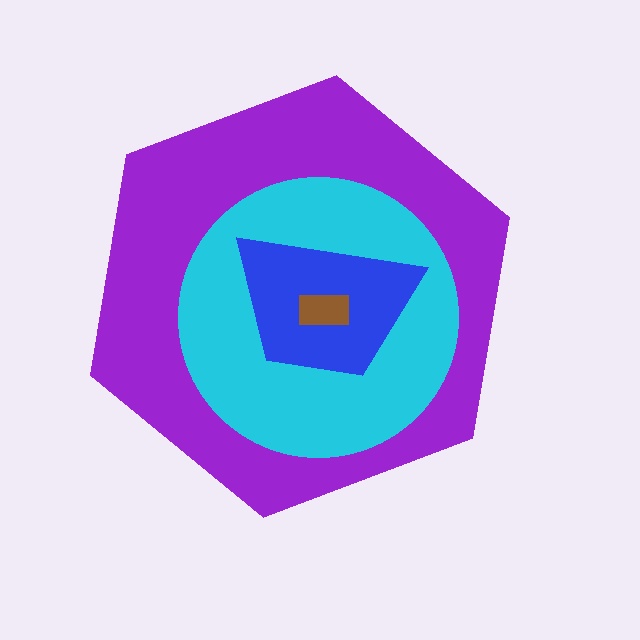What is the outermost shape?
The purple hexagon.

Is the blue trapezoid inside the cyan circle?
Yes.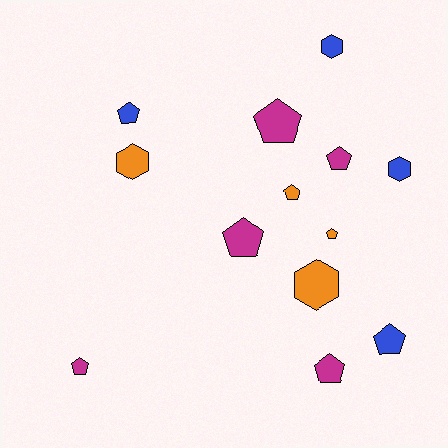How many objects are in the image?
There are 13 objects.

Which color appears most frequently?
Magenta, with 5 objects.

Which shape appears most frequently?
Pentagon, with 9 objects.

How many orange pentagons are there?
There are 2 orange pentagons.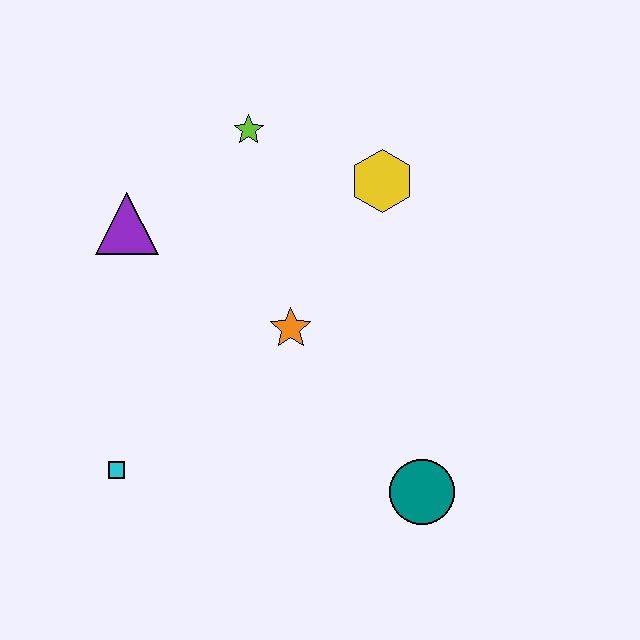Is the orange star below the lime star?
Yes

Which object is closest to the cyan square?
The orange star is closest to the cyan square.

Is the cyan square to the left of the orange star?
Yes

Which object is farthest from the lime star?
The teal circle is farthest from the lime star.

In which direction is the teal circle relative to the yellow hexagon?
The teal circle is below the yellow hexagon.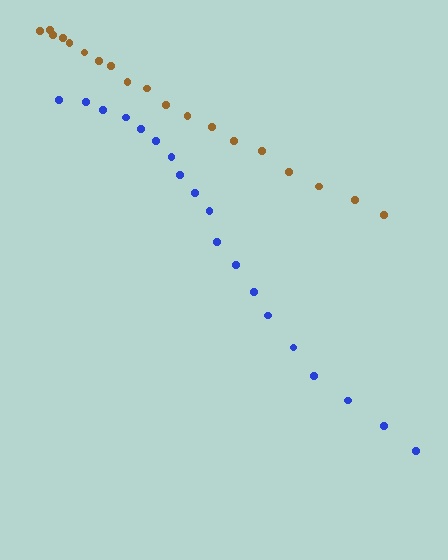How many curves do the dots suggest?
There are 2 distinct paths.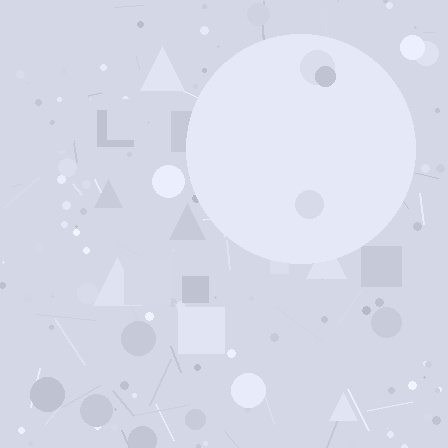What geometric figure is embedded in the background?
A circle is embedded in the background.